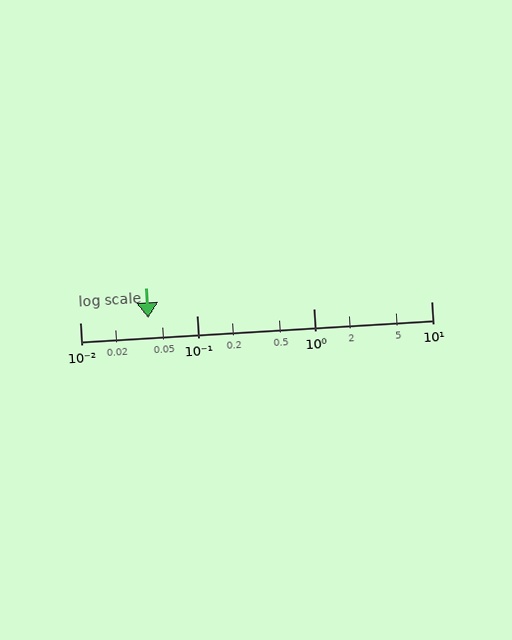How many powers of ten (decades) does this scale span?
The scale spans 3 decades, from 0.01 to 10.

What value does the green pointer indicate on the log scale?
The pointer indicates approximately 0.038.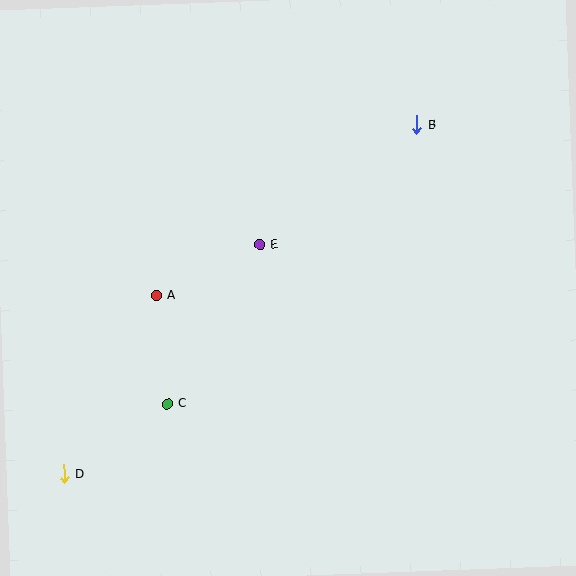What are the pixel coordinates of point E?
Point E is at (260, 245).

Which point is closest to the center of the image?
Point E at (260, 245) is closest to the center.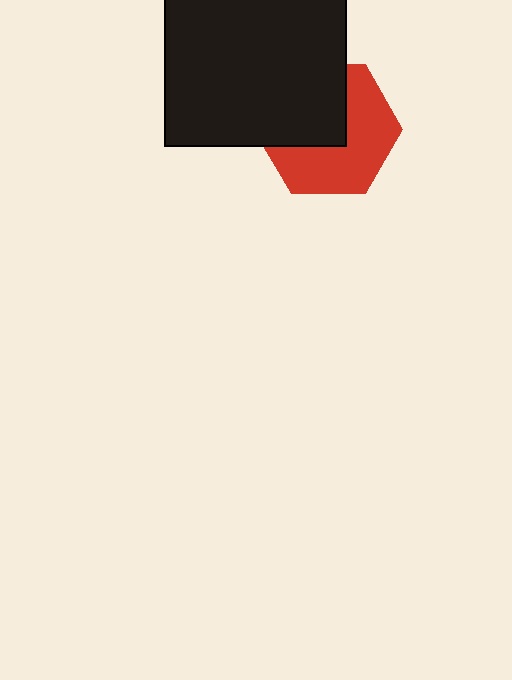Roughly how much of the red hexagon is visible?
About half of it is visible (roughly 55%).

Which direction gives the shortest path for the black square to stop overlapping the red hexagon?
Moving toward the upper-left gives the shortest separation.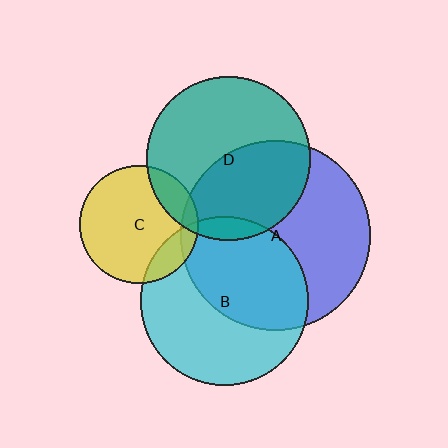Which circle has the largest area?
Circle A (blue).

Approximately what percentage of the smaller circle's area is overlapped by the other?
Approximately 50%.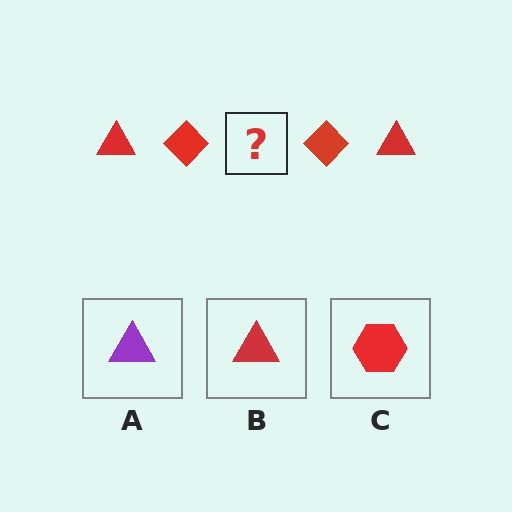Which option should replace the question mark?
Option B.